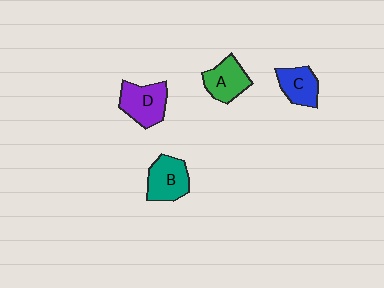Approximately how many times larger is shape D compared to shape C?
Approximately 1.3 times.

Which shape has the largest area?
Shape D (purple).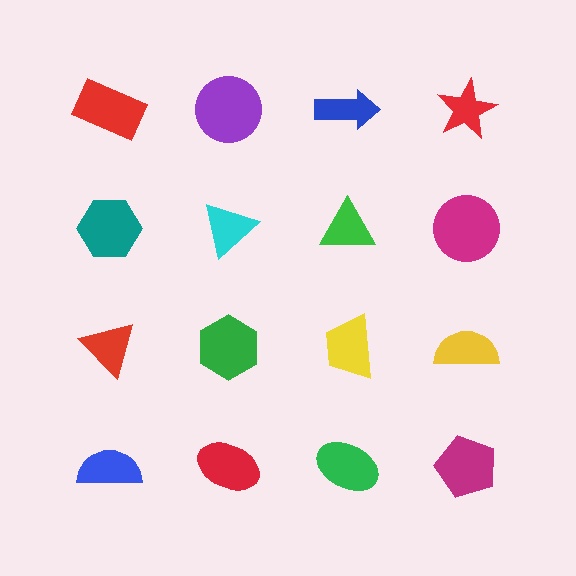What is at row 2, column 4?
A magenta circle.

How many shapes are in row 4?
4 shapes.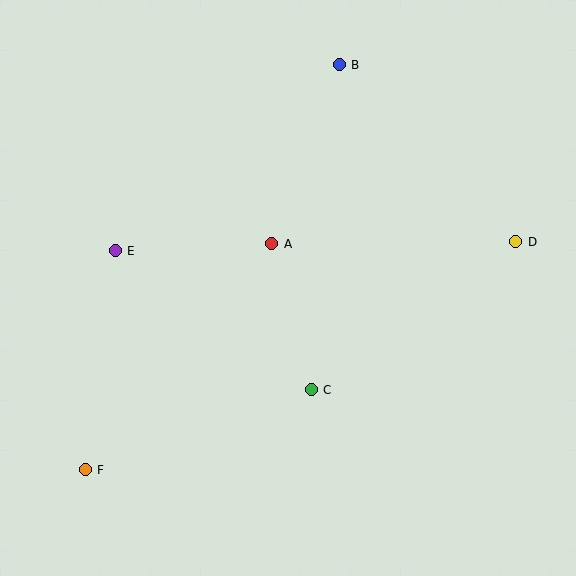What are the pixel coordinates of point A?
Point A is at (272, 244).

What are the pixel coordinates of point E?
Point E is at (115, 251).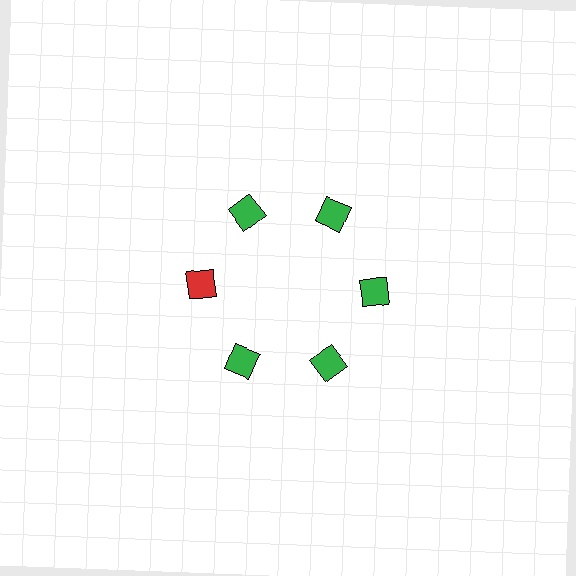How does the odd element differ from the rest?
It has a different color: red instead of green.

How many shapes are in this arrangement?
There are 6 shapes arranged in a ring pattern.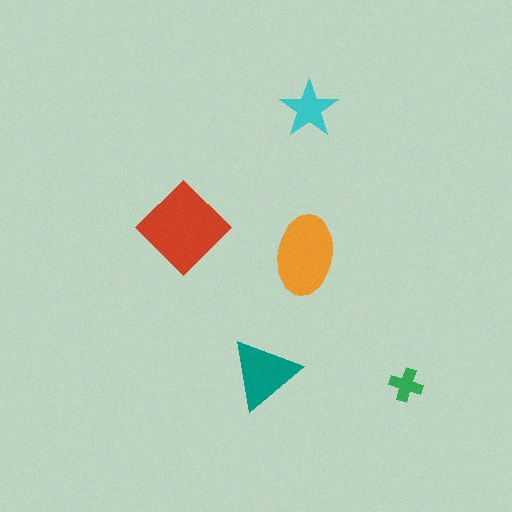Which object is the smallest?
The green cross.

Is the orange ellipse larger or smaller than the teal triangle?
Larger.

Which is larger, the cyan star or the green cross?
The cyan star.